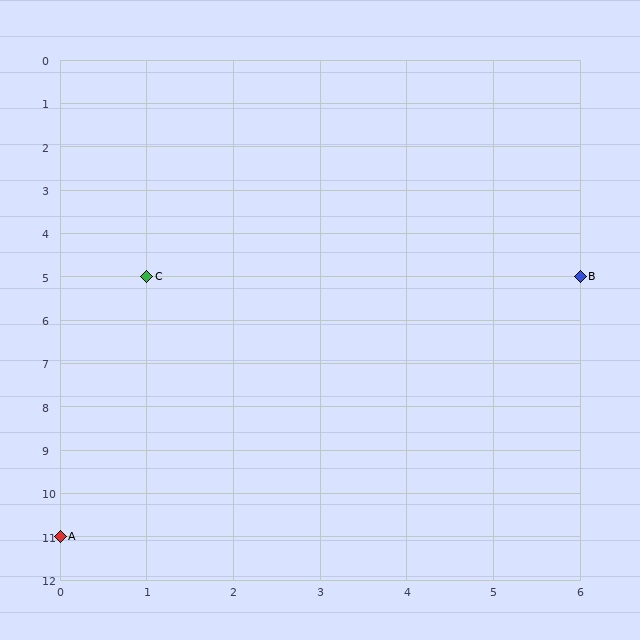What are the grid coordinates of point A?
Point A is at grid coordinates (0, 11).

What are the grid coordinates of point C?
Point C is at grid coordinates (1, 5).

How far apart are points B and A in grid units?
Points B and A are 6 columns and 6 rows apart (about 8.5 grid units diagonally).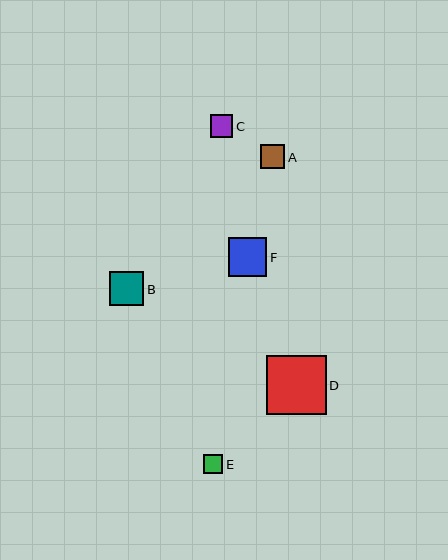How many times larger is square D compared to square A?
Square D is approximately 2.4 times the size of square A.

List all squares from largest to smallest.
From largest to smallest: D, F, B, A, C, E.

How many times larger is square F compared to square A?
Square F is approximately 1.6 times the size of square A.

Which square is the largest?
Square D is the largest with a size of approximately 59 pixels.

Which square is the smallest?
Square E is the smallest with a size of approximately 19 pixels.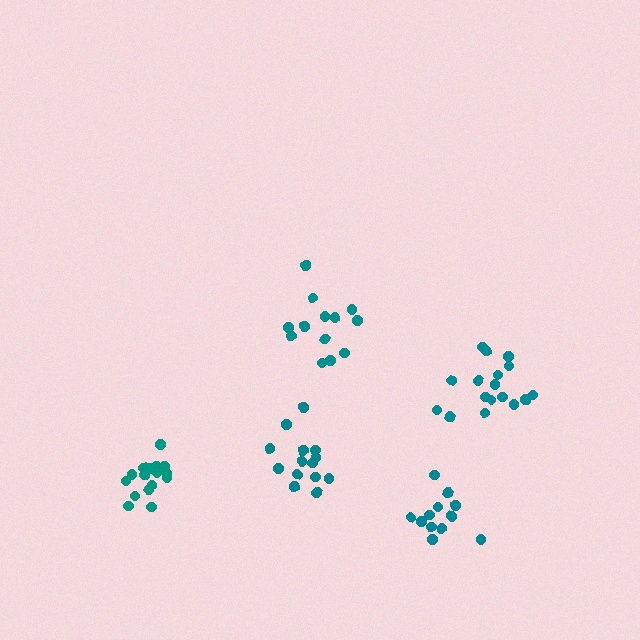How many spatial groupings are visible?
There are 5 spatial groupings.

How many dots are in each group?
Group 1: 17 dots, Group 2: 14 dots, Group 3: 12 dots, Group 4: 17 dots, Group 5: 13 dots (73 total).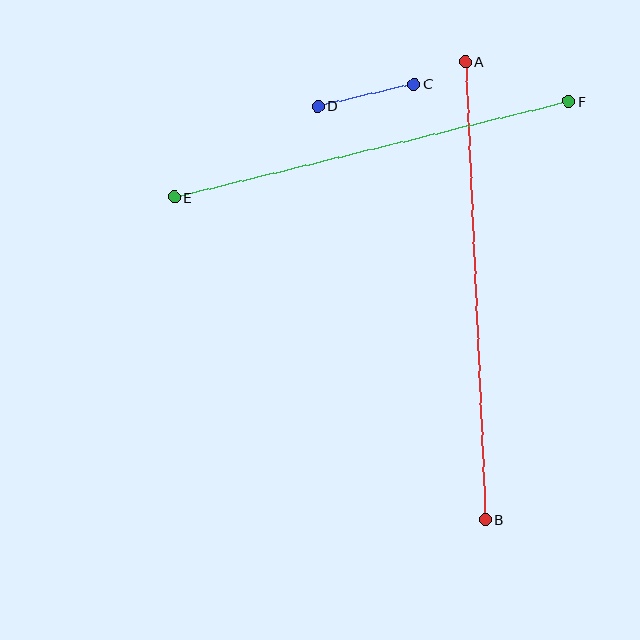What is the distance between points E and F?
The distance is approximately 406 pixels.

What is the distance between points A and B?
The distance is approximately 458 pixels.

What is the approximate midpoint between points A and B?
The midpoint is at approximately (475, 291) pixels.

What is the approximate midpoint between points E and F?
The midpoint is at approximately (371, 149) pixels.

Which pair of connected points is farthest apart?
Points A and B are farthest apart.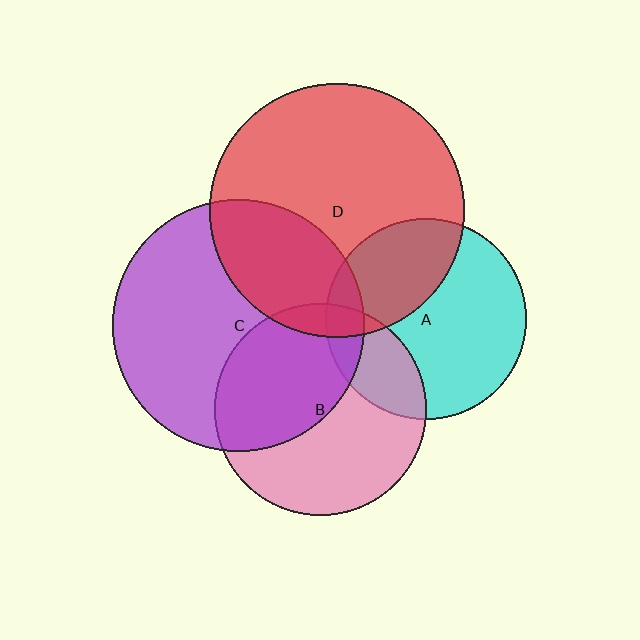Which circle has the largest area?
Circle D (red).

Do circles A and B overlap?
Yes.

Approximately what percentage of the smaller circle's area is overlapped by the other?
Approximately 25%.